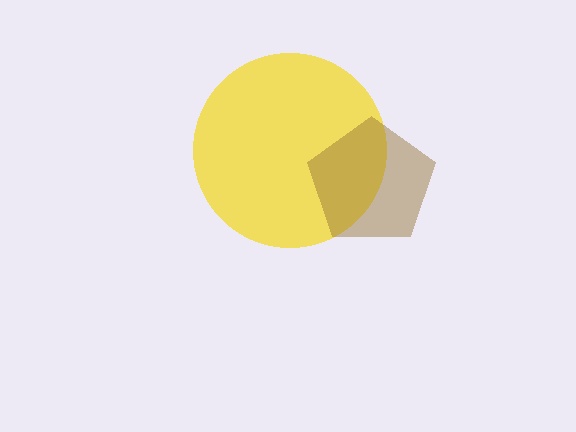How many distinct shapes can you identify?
There are 2 distinct shapes: a yellow circle, a brown pentagon.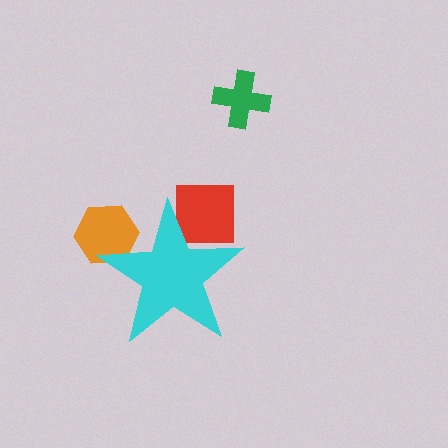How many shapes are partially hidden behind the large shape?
2 shapes are partially hidden.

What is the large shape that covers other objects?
A cyan star.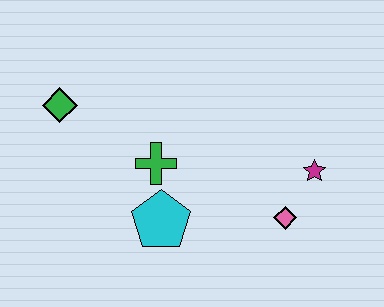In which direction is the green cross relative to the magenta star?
The green cross is to the left of the magenta star.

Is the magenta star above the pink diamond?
Yes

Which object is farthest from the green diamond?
The magenta star is farthest from the green diamond.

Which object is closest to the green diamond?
The green cross is closest to the green diamond.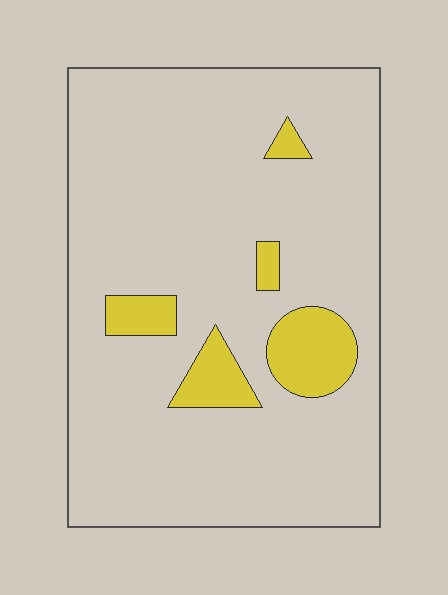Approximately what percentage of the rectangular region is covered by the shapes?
Approximately 10%.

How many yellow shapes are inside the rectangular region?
5.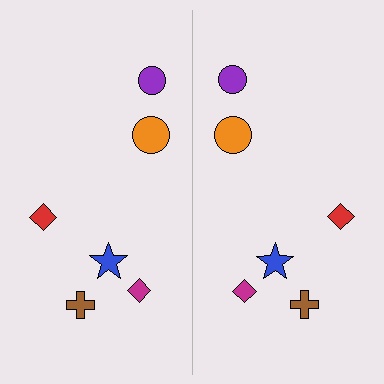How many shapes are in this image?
There are 12 shapes in this image.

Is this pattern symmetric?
Yes, this pattern has bilateral (reflection) symmetry.